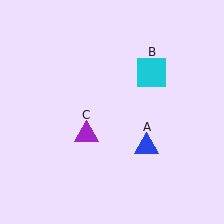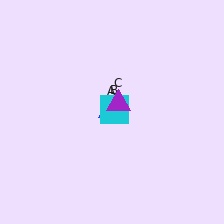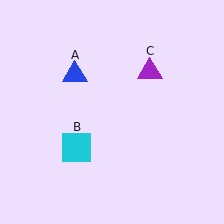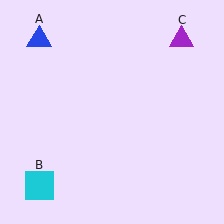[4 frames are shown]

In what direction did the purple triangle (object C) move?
The purple triangle (object C) moved up and to the right.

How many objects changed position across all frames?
3 objects changed position: blue triangle (object A), cyan square (object B), purple triangle (object C).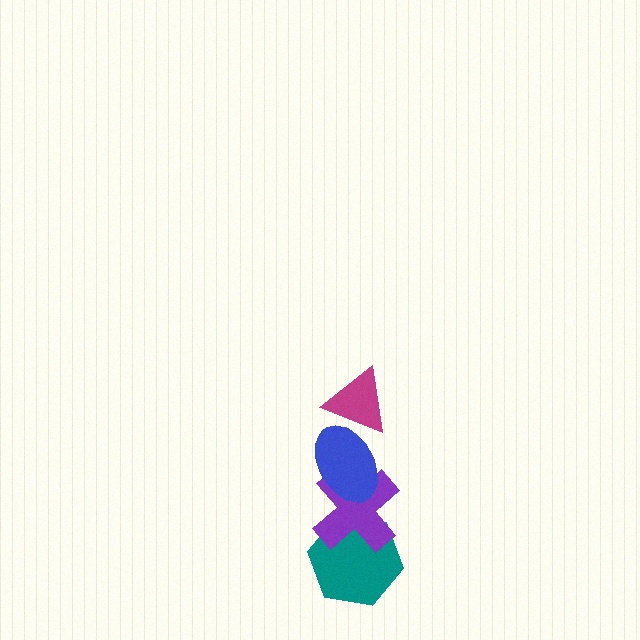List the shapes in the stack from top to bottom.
From top to bottom: the magenta triangle, the blue ellipse, the purple cross, the teal hexagon.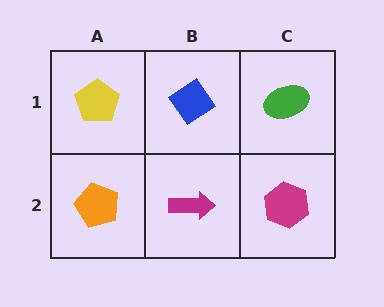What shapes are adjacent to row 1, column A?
An orange pentagon (row 2, column A), a blue diamond (row 1, column B).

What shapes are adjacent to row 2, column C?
A green ellipse (row 1, column C), a magenta arrow (row 2, column B).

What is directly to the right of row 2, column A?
A magenta arrow.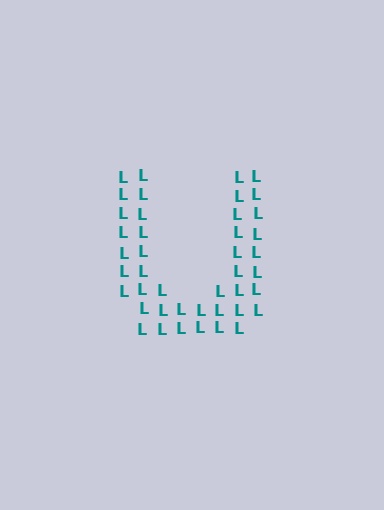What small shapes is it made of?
It is made of small letter L's.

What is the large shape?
The large shape is the letter U.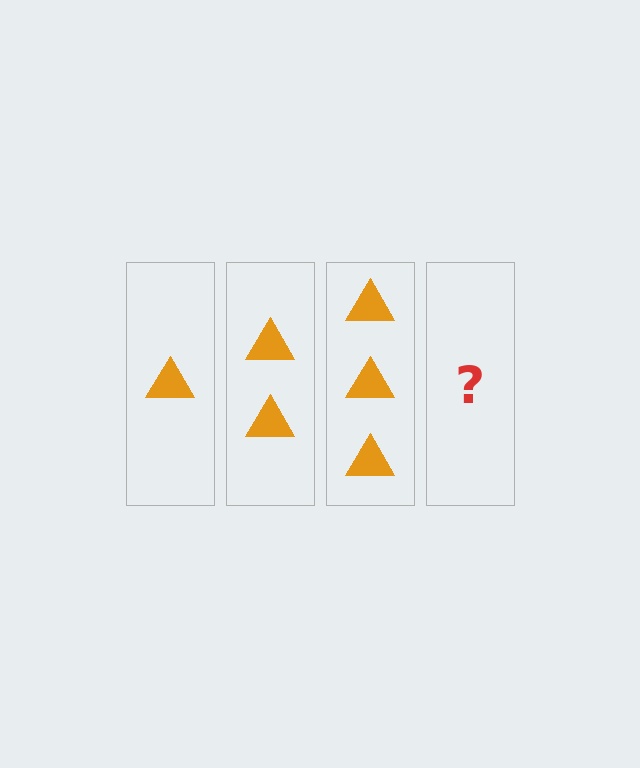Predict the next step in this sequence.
The next step is 4 triangles.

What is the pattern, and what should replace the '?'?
The pattern is that each step adds one more triangle. The '?' should be 4 triangles.